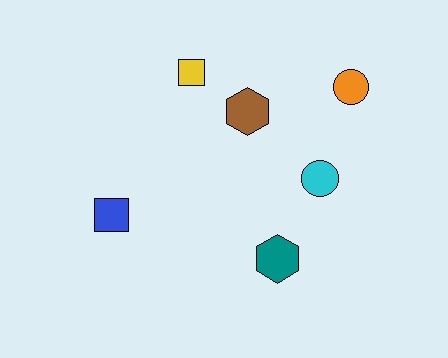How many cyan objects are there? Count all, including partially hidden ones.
There is 1 cyan object.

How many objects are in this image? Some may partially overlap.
There are 6 objects.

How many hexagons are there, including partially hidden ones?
There are 2 hexagons.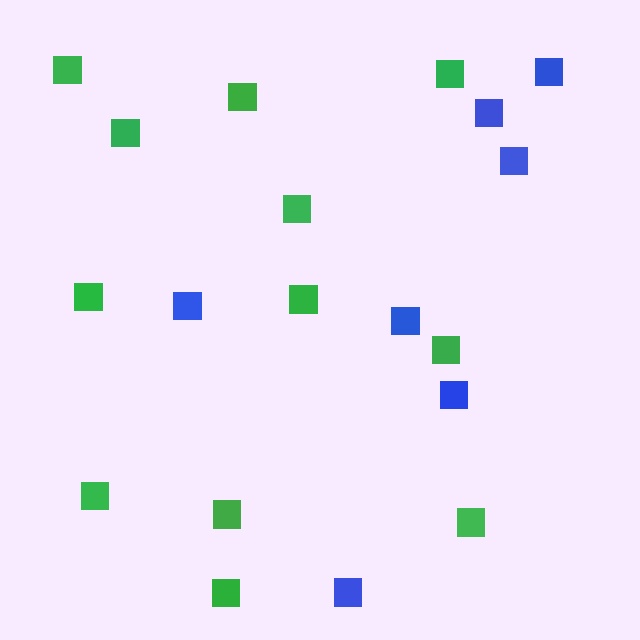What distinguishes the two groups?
There are 2 groups: one group of blue squares (7) and one group of green squares (12).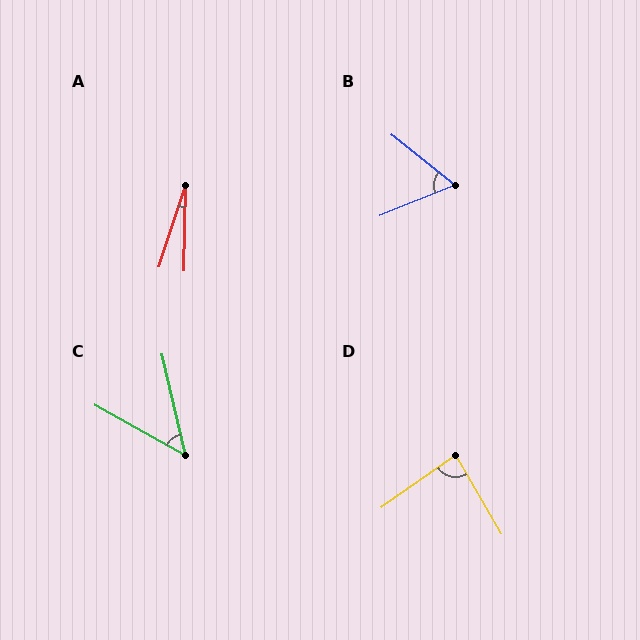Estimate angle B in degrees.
Approximately 61 degrees.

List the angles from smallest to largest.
A (17°), C (48°), B (61°), D (85°).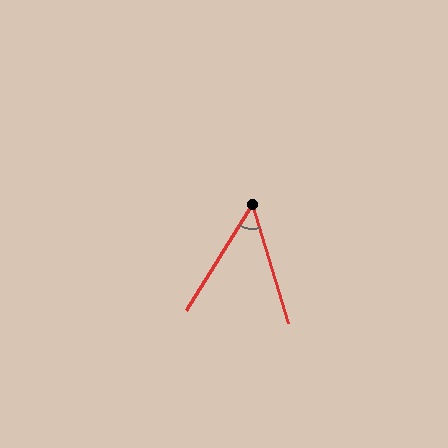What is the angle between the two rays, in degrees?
Approximately 49 degrees.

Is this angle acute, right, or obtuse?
It is acute.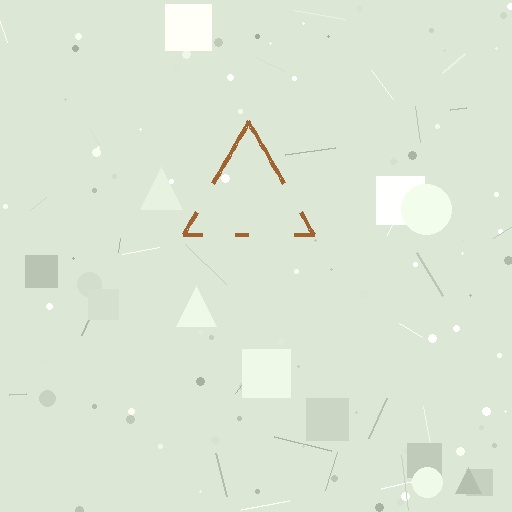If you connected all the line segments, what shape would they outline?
They would outline a triangle.